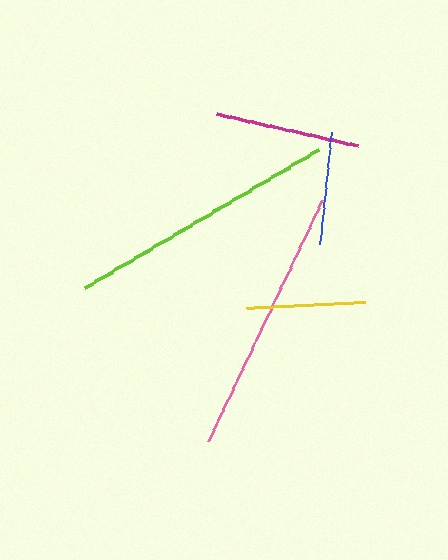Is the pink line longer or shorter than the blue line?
The pink line is longer than the blue line.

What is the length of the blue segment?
The blue segment is approximately 113 pixels long.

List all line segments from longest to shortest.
From longest to shortest: lime, pink, magenta, yellow, blue.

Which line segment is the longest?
The lime line is the longest at approximately 270 pixels.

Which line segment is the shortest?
The blue line is the shortest at approximately 113 pixels.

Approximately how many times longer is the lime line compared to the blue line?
The lime line is approximately 2.4 times the length of the blue line.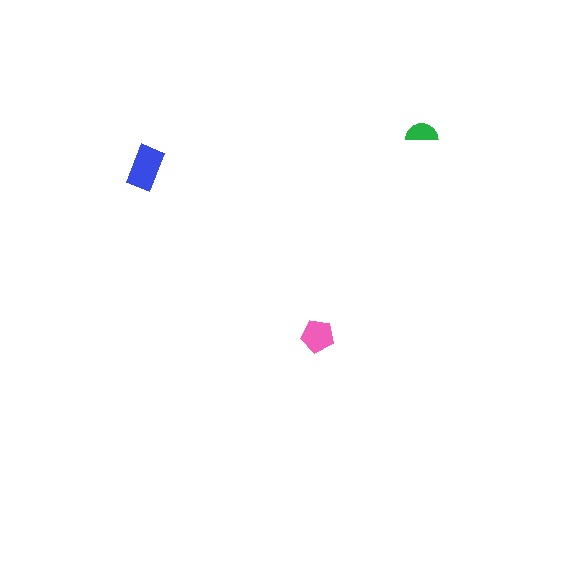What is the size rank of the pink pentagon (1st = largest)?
2nd.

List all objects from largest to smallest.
The blue rectangle, the pink pentagon, the green semicircle.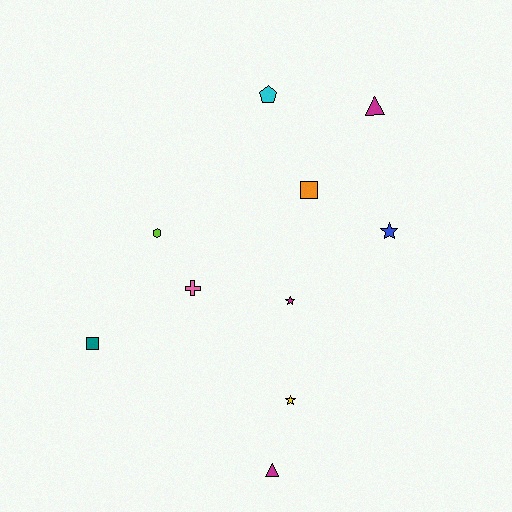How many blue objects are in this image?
There is 1 blue object.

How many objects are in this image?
There are 10 objects.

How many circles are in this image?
There are no circles.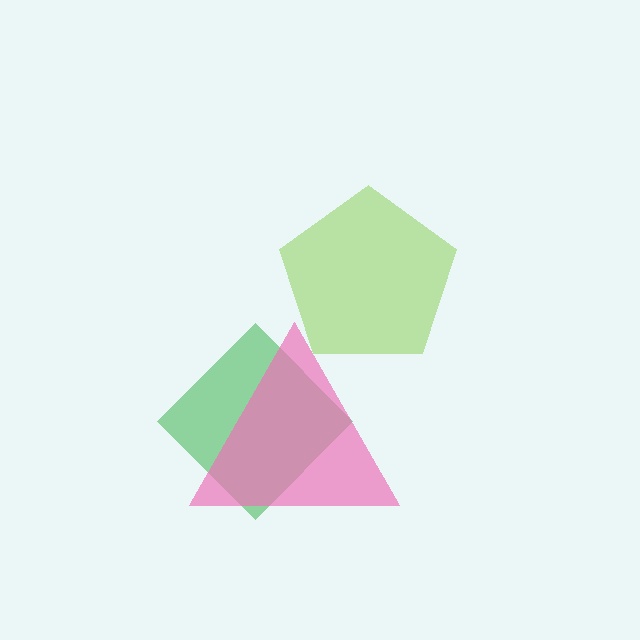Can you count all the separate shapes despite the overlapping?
Yes, there are 3 separate shapes.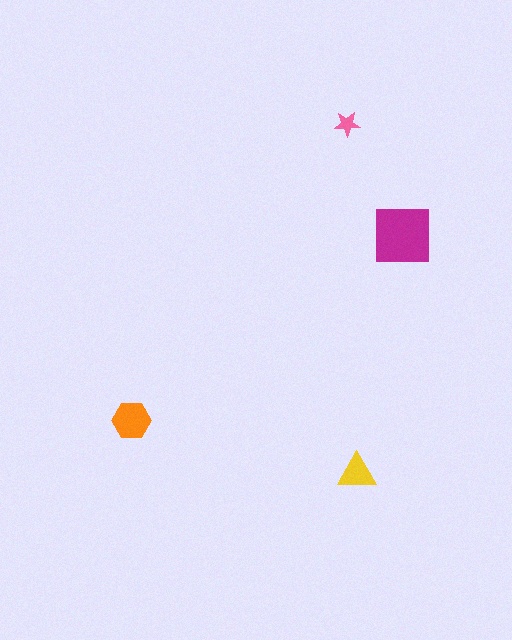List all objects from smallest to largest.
The pink star, the yellow triangle, the orange hexagon, the magenta square.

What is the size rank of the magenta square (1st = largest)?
1st.